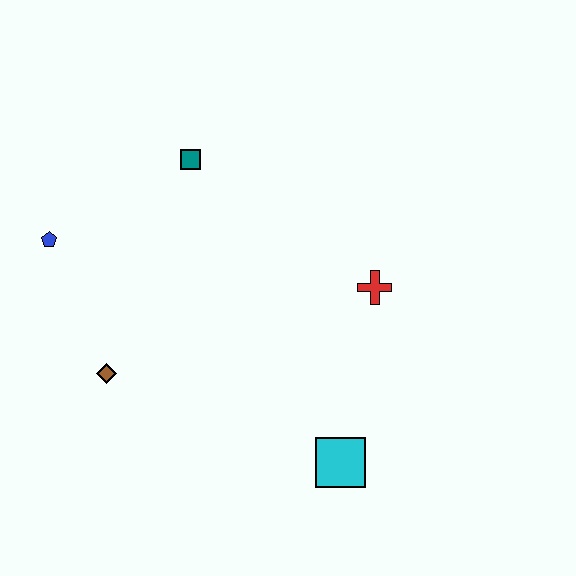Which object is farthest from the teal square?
The cyan square is farthest from the teal square.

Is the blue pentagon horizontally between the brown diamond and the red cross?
No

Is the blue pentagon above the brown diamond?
Yes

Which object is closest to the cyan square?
The red cross is closest to the cyan square.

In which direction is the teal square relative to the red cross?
The teal square is to the left of the red cross.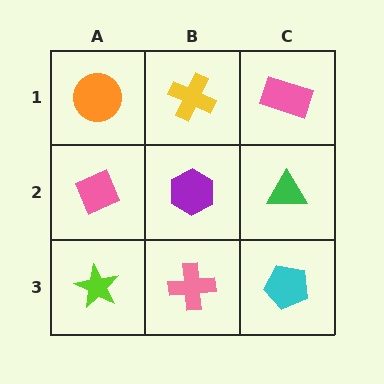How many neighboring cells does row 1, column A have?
2.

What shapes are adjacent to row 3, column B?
A purple hexagon (row 2, column B), a lime star (row 3, column A), a cyan pentagon (row 3, column C).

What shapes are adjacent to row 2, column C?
A pink rectangle (row 1, column C), a cyan pentagon (row 3, column C), a purple hexagon (row 2, column B).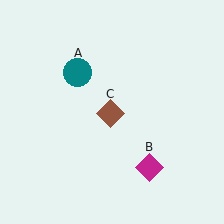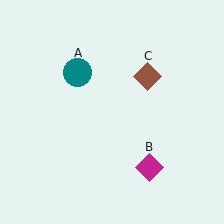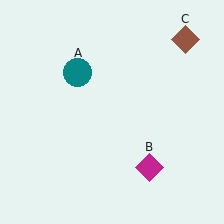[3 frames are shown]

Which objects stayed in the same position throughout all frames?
Teal circle (object A) and magenta diamond (object B) remained stationary.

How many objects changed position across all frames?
1 object changed position: brown diamond (object C).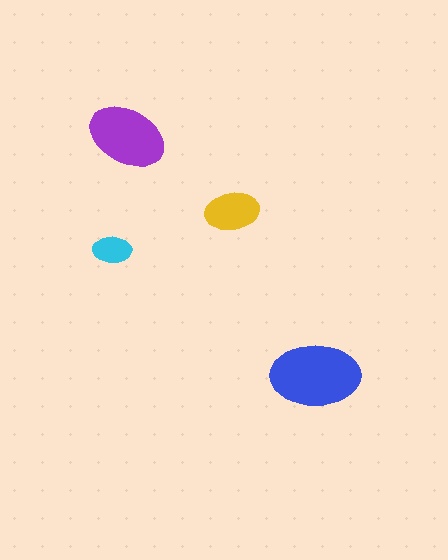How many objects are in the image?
There are 4 objects in the image.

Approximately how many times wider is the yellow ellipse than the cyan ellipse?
About 1.5 times wider.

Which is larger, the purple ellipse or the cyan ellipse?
The purple one.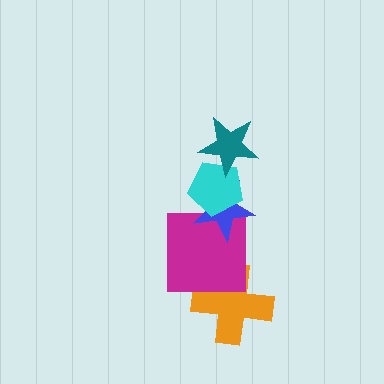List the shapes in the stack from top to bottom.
From top to bottom: the teal star, the cyan pentagon, the blue star, the magenta square, the orange cross.